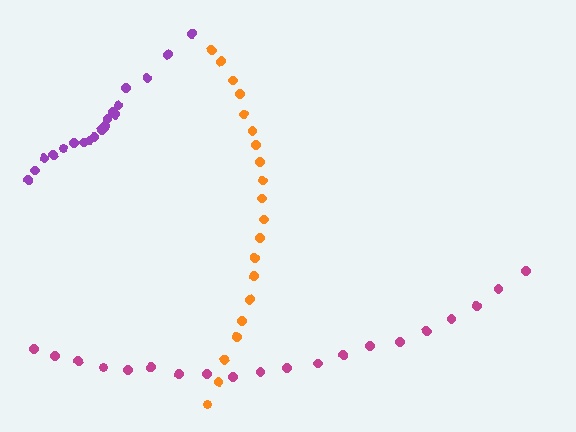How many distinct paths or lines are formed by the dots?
There are 3 distinct paths.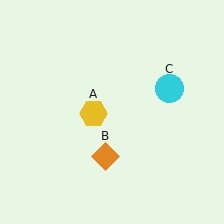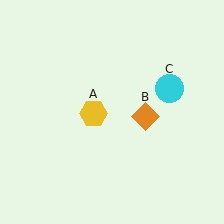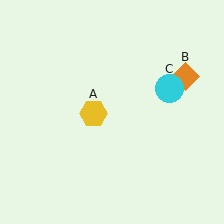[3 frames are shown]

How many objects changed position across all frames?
1 object changed position: orange diamond (object B).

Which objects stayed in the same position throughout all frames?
Yellow hexagon (object A) and cyan circle (object C) remained stationary.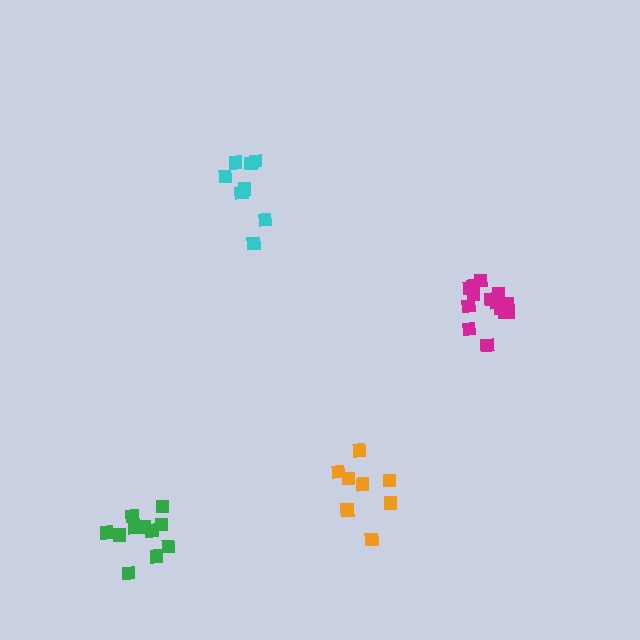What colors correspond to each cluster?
The clusters are colored: cyan, green, orange, magenta.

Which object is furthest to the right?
The magenta cluster is rightmost.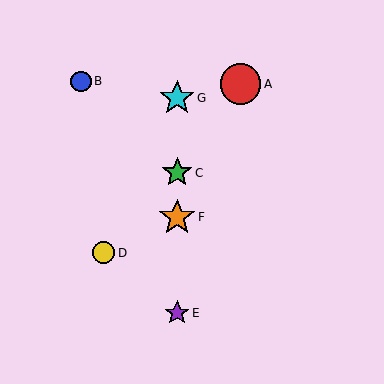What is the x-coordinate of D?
Object D is at x≈103.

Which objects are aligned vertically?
Objects C, E, F, G are aligned vertically.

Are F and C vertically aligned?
Yes, both are at x≈177.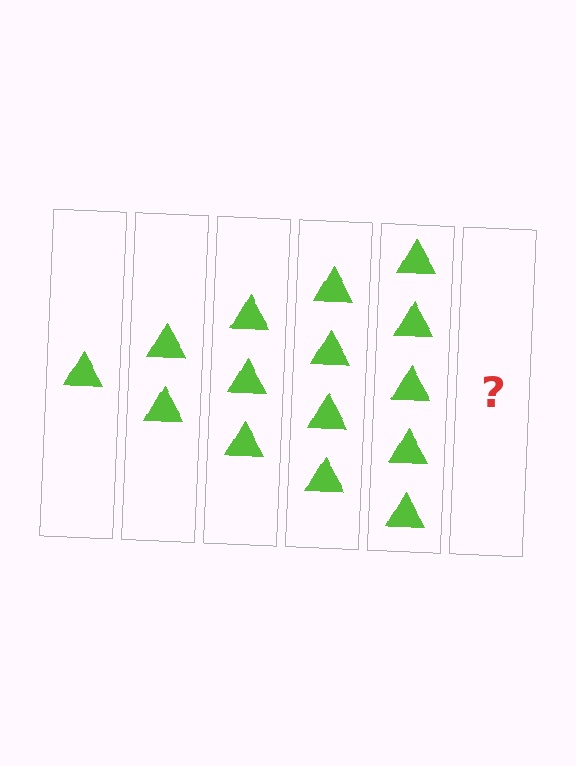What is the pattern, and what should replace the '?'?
The pattern is that each step adds one more triangle. The '?' should be 6 triangles.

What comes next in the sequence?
The next element should be 6 triangles.